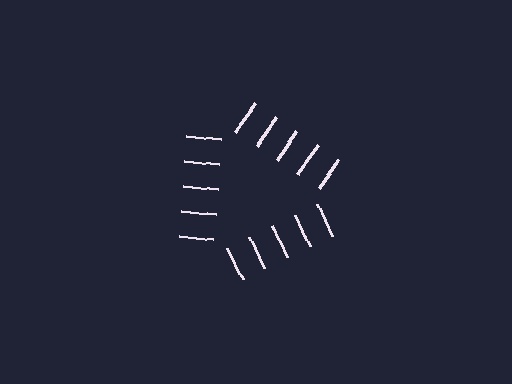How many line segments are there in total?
15 — 5 along each of the 3 edges.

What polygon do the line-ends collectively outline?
An illusory triangle — the line segments terminate on its edges but no continuous stroke is drawn.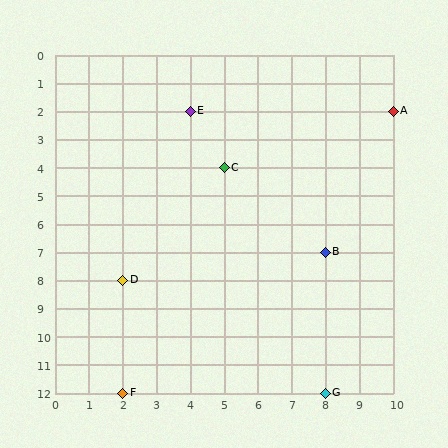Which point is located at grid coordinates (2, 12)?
Point F is at (2, 12).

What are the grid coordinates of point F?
Point F is at grid coordinates (2, 12).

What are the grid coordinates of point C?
Point C is at grid coordinates (5, 4).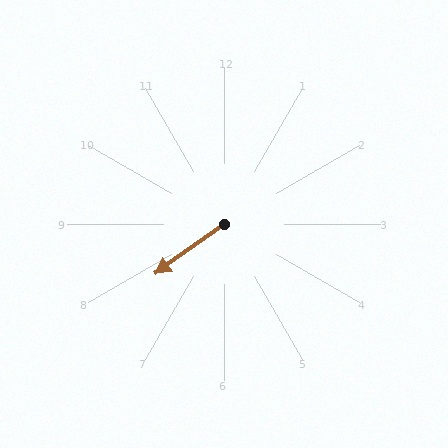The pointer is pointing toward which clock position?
Roughly 8 o'clock.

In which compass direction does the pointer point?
Southwest.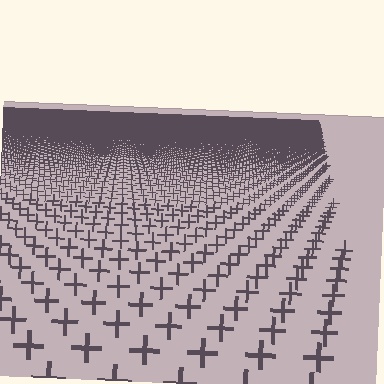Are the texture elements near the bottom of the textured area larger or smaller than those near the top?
Larger. Near the bottom, elements are closer to the viewer and appear at a bigger on-screen size.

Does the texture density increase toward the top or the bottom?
Density increases toward the top.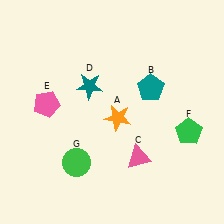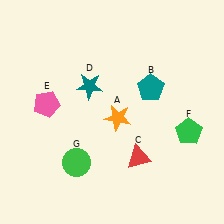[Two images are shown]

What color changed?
The triangle (C) changed from pink in Image 1 to red in Image 2.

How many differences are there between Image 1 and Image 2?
There is 1 difference between the two images.